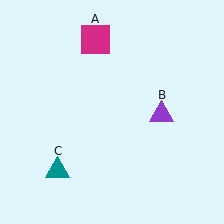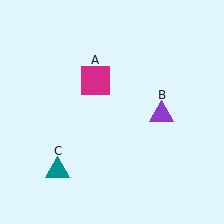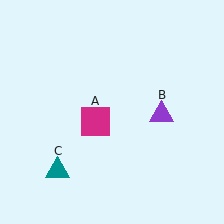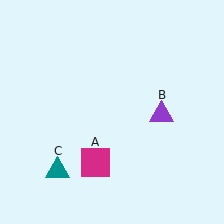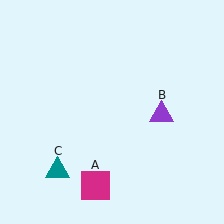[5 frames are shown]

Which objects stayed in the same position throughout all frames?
Purple triangle (object B) and teal triangle (object C) remained stationary.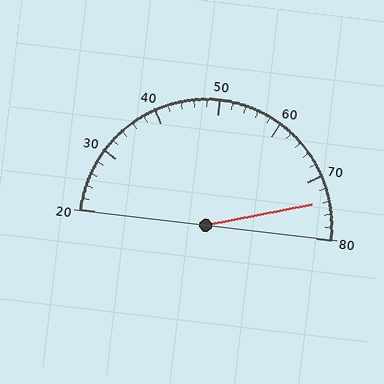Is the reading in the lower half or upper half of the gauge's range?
The reading is in the upper half of the range (20 to 80).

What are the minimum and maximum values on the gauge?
The gauge ranges from 20 to 80.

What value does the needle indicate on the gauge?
The needle indicates approximately 74.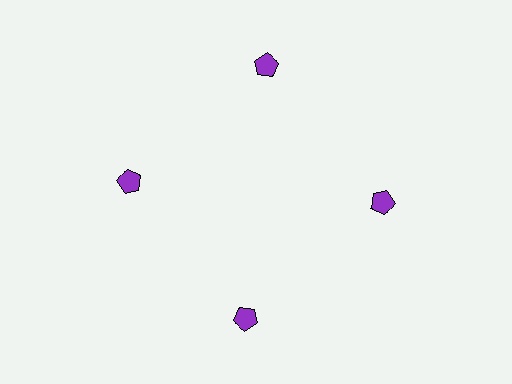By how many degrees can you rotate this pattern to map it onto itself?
The pattern maps onto itself every 90 degrees of rotation.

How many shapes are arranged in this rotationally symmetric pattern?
There are 4 shapes, arranged in 4 groups of 1.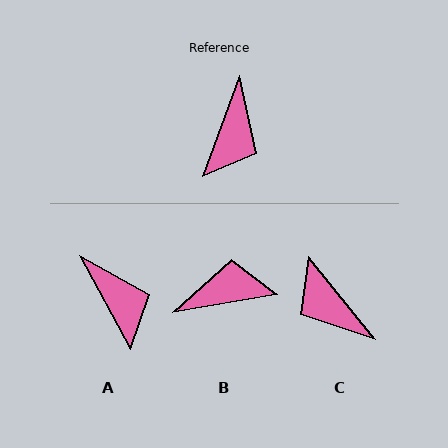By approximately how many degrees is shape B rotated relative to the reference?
Approximately 120 degrees counter-clockwise.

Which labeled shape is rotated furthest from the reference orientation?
C, about 121 degrees away.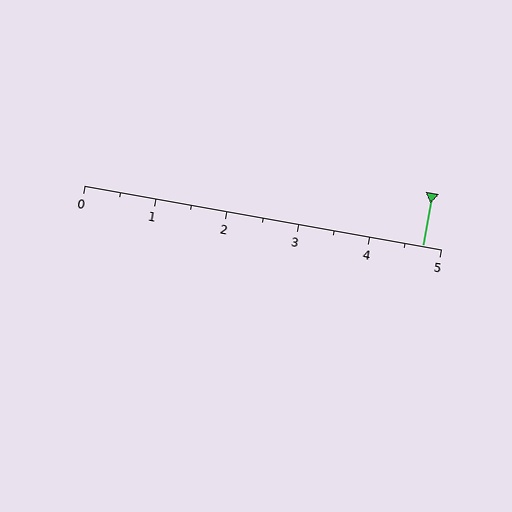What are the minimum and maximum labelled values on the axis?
The axis runs from 0 to 5.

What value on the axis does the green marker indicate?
The marker indicates approximately 4.8.